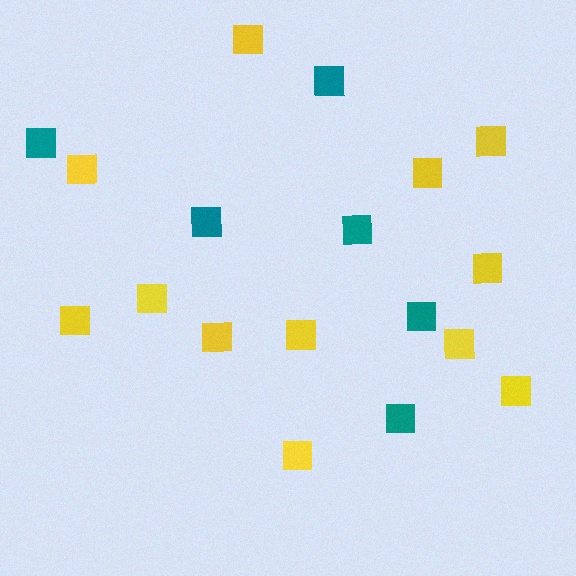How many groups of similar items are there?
There are 2 groups: one group of yellow squares (12) and one group of teal squares (6).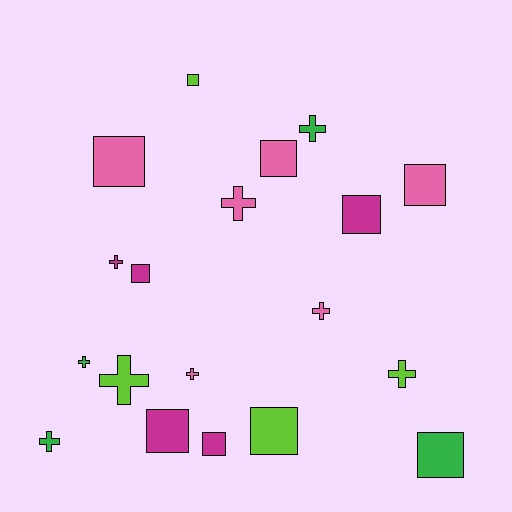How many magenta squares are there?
There are 4 magenta squares.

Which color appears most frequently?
Pink, with 6 objects.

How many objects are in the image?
There are 19 objects.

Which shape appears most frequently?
Square, with 10 objects.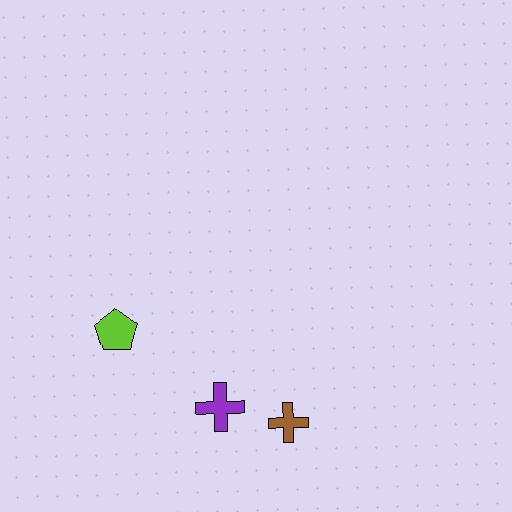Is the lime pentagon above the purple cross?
Yes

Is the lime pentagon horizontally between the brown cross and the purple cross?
No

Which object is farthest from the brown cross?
The lime pentagon is farthest from the brown cross.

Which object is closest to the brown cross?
The purple cross is closest to the brown cross.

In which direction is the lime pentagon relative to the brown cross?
The lime pentagon is to the left of the brown cross.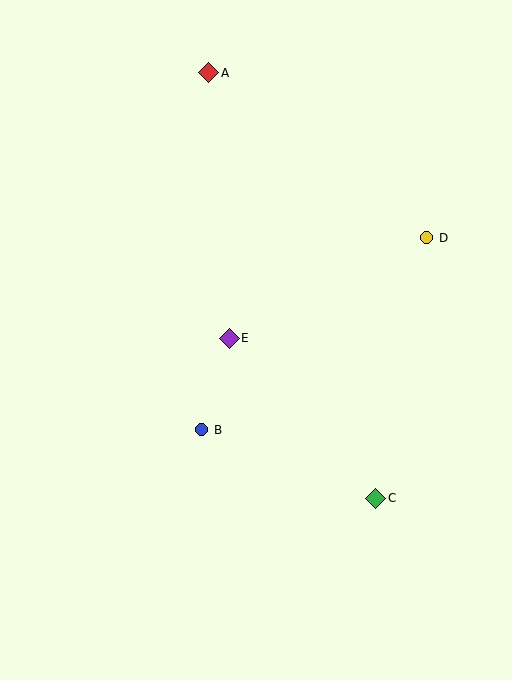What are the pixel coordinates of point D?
Point D is at (427, 238).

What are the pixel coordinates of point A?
Point A is at (209, 73).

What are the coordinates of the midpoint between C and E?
The midpoint between C and E is at (302, 418).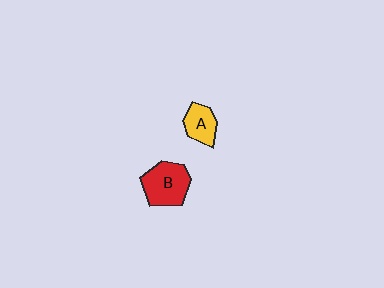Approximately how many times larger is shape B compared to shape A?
Approximately 1.7 times.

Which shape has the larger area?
Shape B (red).